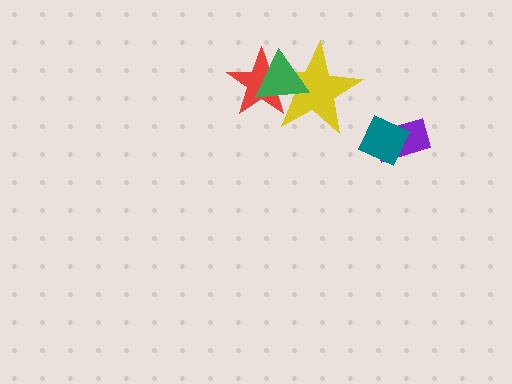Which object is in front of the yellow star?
The green triangle is in front of the yellow star.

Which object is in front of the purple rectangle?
The teal diamond is in front of the purple rectangle.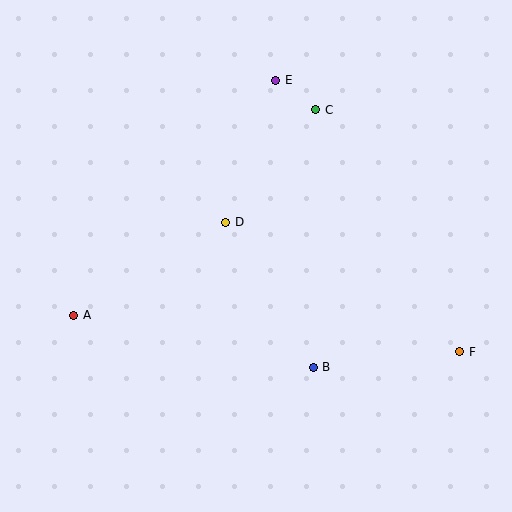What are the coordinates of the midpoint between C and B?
The midpoint between C and B is at (314, 239).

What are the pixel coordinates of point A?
Point A is at (74, 315).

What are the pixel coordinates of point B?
Point B is at (313, 367).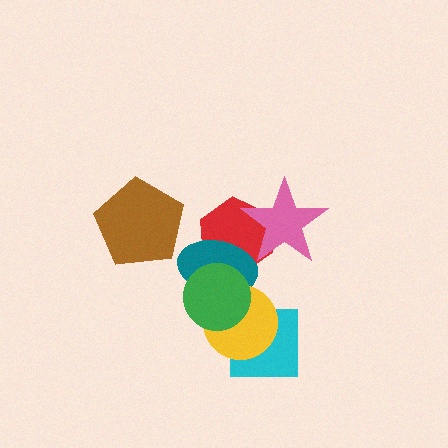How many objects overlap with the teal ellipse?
3 objects overlap with the teal ellipse.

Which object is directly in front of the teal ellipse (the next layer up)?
The yellow circle is directly in front of the teal ellipse.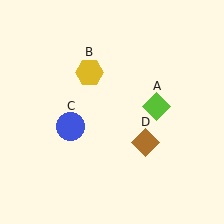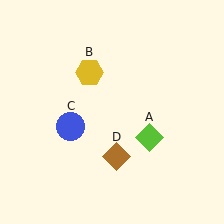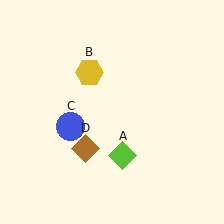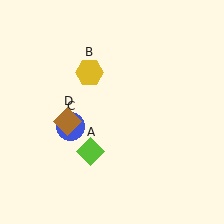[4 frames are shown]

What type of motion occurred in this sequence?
The lime diamond (object A), brown diamond (object D) rotated clockwise around the center of the scene.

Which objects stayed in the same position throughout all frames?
Yellow hexagon (object B) and blue circle (object C) remained stationary.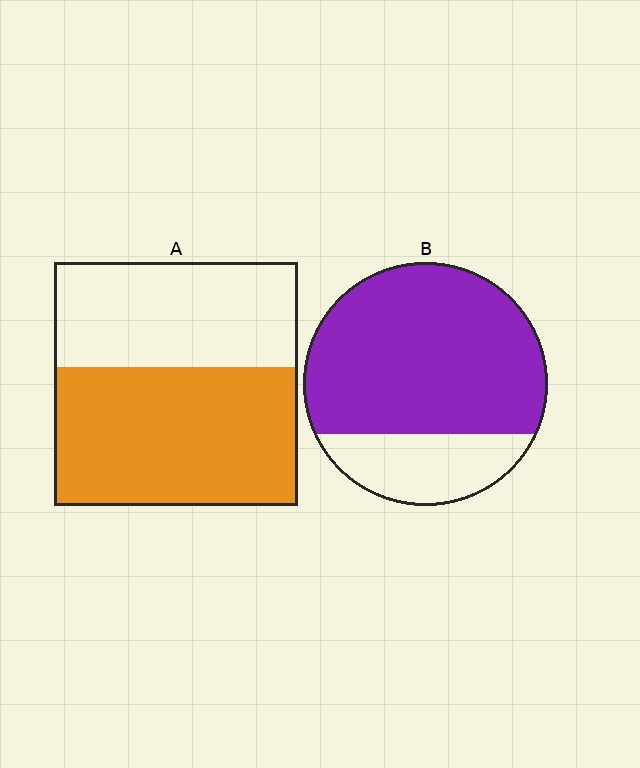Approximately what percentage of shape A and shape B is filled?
A is approximately 55% and B is approximately 75%.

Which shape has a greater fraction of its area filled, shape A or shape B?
Shape B.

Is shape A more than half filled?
Yes.